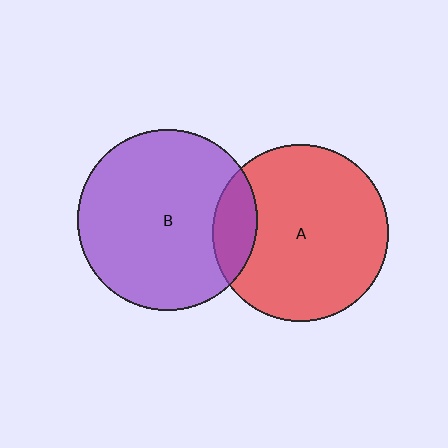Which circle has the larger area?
Circle B (purple).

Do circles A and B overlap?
Yes.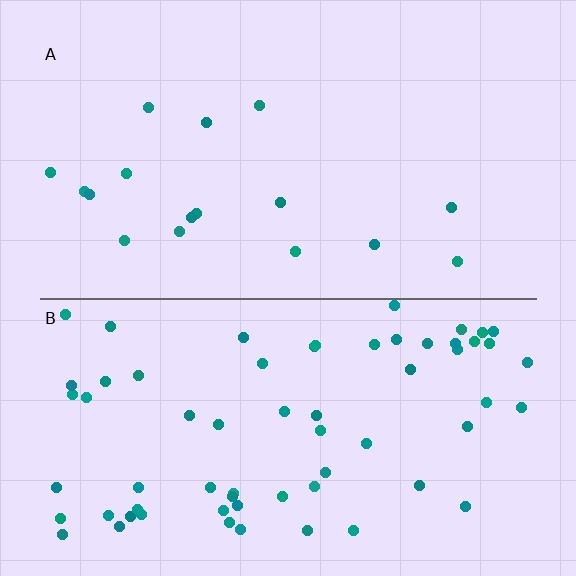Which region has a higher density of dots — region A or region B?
B (the bottom).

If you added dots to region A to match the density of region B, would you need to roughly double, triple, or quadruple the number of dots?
Approximately quadruple.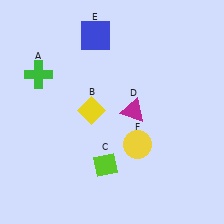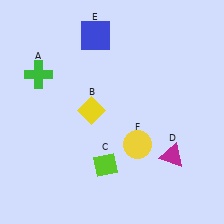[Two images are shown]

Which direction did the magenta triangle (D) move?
The magenta triangle (D) moved down.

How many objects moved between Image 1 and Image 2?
1 object moved between the two images.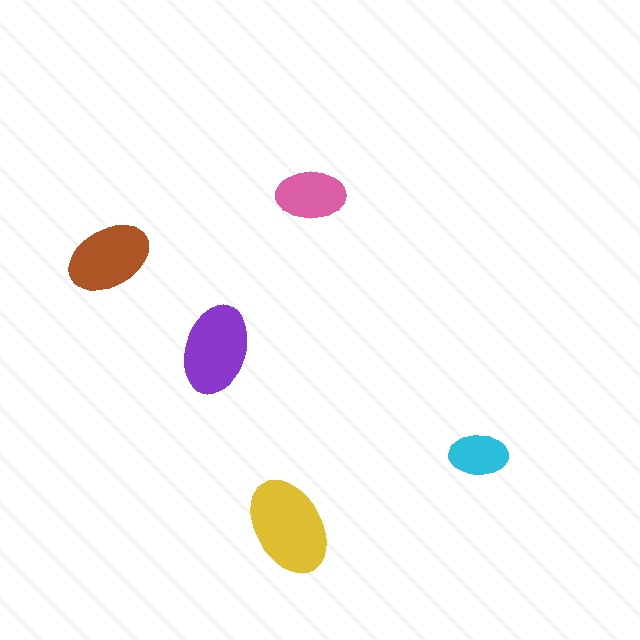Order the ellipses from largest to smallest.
the yellow one, the purple one, the brown one, the pink one, the cyan one.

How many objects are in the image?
There are 5 objects in the image.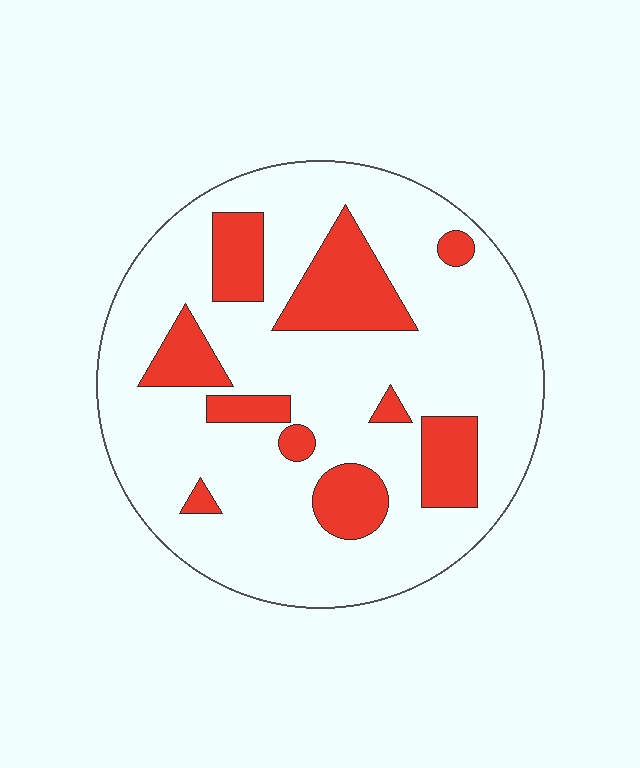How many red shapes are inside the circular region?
10.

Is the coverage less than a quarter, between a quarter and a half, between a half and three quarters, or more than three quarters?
Less than a quarter.